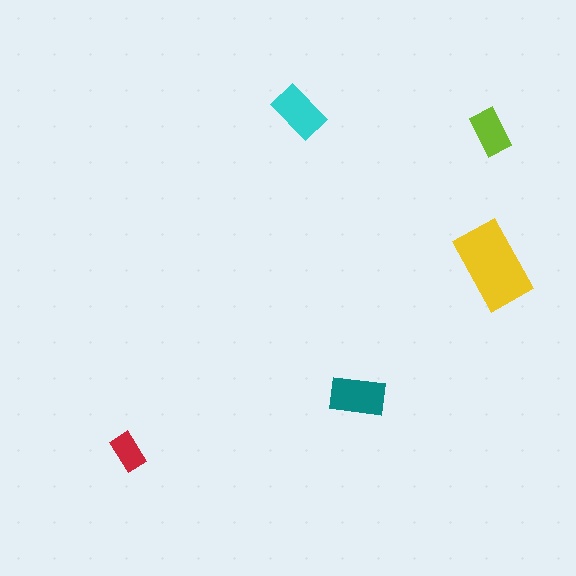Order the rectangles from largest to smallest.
the yellow one, the teal one, the cyan one, the lime one, the red one.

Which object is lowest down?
The red rectangle is bottommost.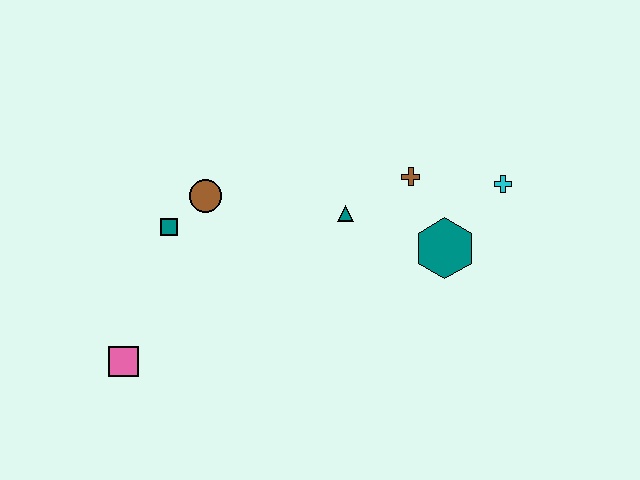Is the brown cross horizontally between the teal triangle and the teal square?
No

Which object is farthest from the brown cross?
The pink square is farthest from the brown cross.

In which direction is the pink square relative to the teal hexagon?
The pink square is to the left of the teal hexagon.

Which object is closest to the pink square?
The teal square is closest to the pink square.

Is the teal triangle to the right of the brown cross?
No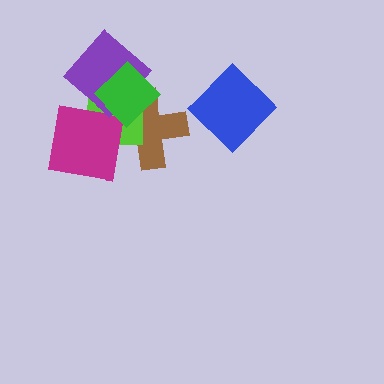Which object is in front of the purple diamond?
The green diamond is in front of the purple diamond.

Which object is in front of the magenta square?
The green diamond is in front of the magenta square.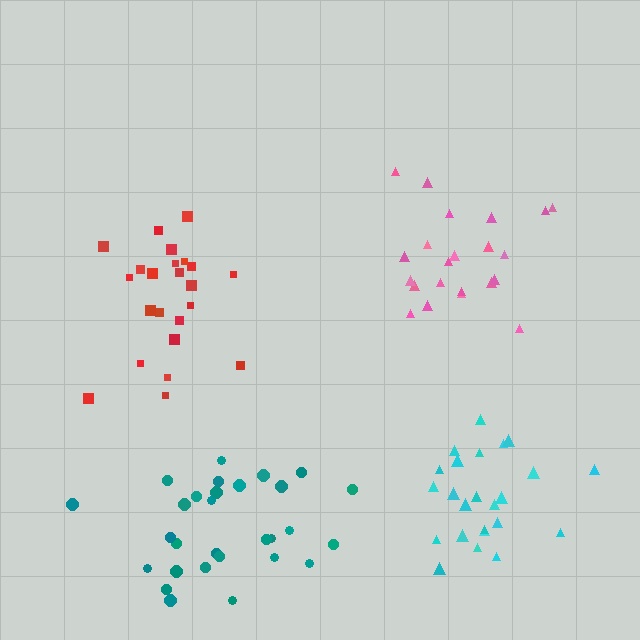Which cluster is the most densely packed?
Cyan.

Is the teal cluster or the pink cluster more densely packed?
Pink.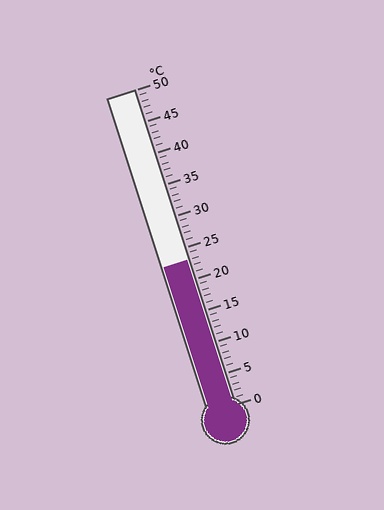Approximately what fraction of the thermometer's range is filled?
The thermometer is filled to approximately 45% of its range.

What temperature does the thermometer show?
The thermometer shows approximately 23°C.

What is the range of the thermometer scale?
The thermometer scale ranges from 0°C to 50°C.